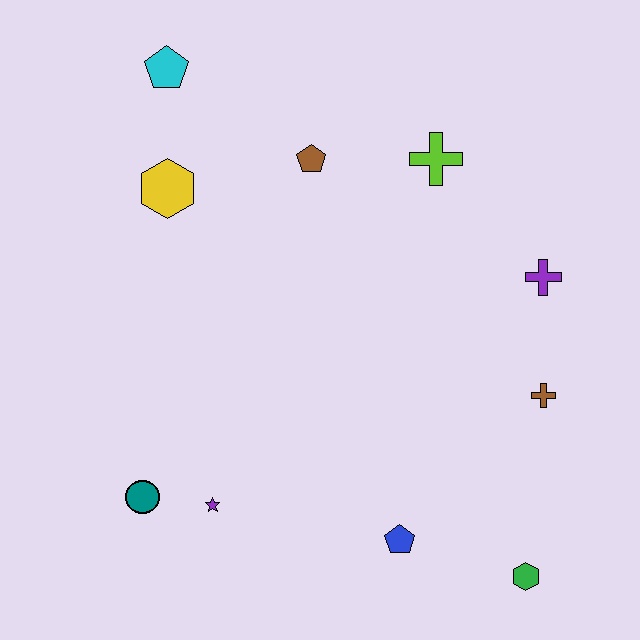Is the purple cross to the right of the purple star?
Yes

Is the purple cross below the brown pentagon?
Yes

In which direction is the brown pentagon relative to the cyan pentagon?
The brown pentagon is to the right of the cyan pentagon.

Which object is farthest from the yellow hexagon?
The green hexagon is farthest from the yellow hexagon.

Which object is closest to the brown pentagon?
The lime cross is closest to the brown pentagon.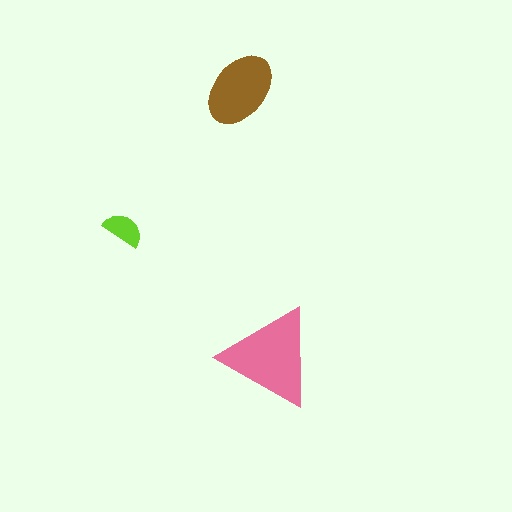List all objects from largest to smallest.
The pink triangle, the brown ellipse, the lime semicircle.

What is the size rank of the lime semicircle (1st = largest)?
3rd.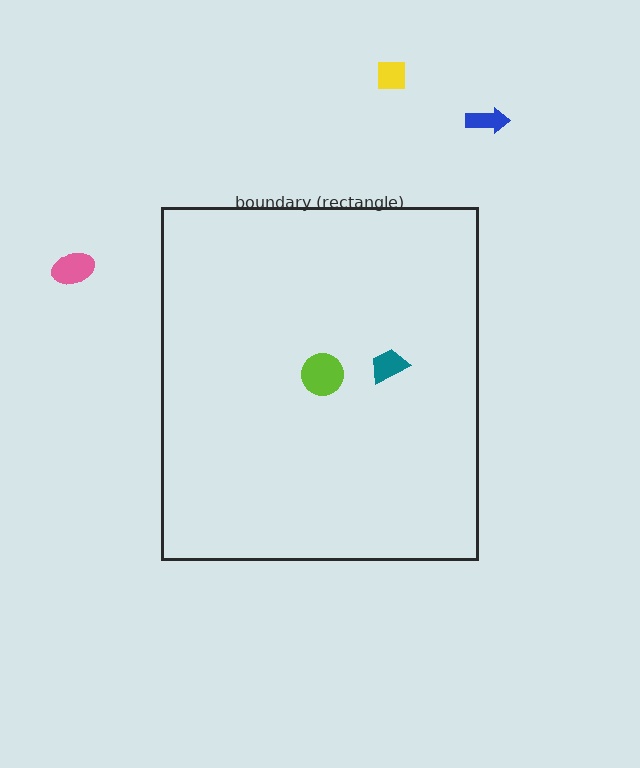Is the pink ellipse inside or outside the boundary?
Outside.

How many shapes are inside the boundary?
2 inside, 3 outside.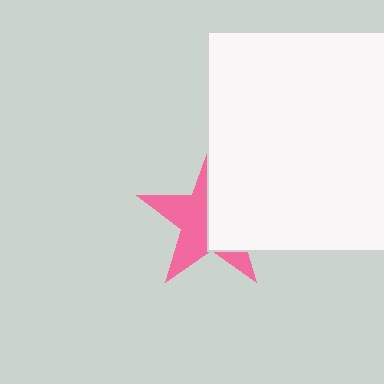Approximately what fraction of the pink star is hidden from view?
Roughly 47% of the pink star is hidden behind the white rectangle.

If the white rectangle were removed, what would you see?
You would see the complete pink star.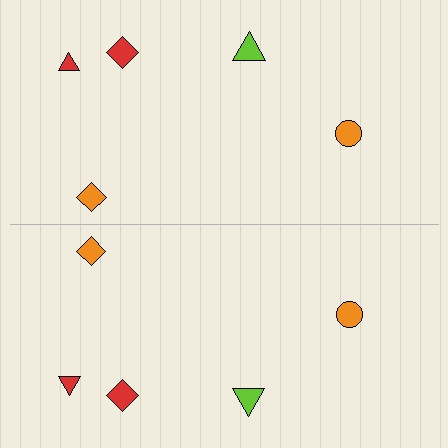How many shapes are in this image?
There are 10 shapes in this image.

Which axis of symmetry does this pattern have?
The pattern has a horizontal axis of symmetry running through the center of the image.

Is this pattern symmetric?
Yes, this pattern has bilateral (reflection) symmetry.